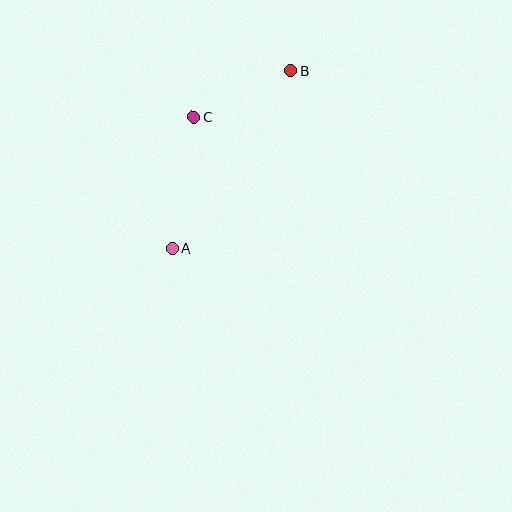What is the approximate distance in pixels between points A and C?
The distance between A and C is approximately 133 pixels.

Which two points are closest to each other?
Points B and C are closest to each other.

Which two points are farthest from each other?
Points A and B are farthest from each other.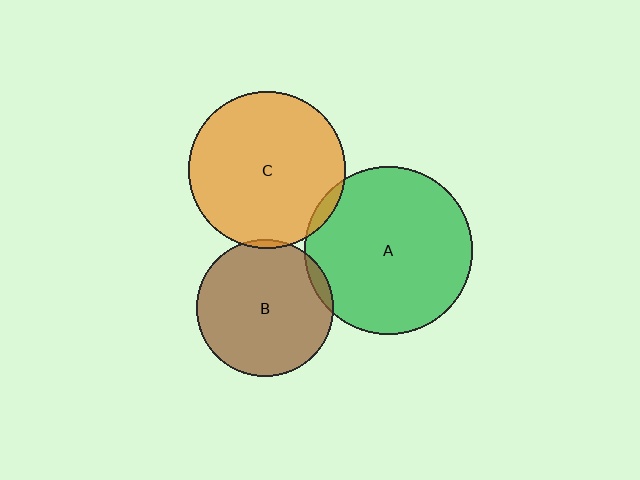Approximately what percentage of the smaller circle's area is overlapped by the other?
Approximately 5%.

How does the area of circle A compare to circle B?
Approximately 1.5 times.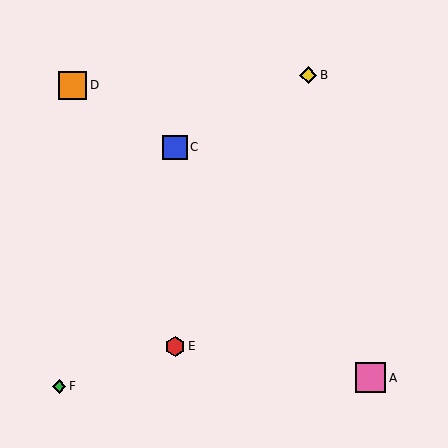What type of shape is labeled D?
Shape D is an orange square.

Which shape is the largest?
The pink square (labeled A) is the largest.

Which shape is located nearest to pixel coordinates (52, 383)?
The green diamond (labeled F) at (59, 386) is nearest to that location.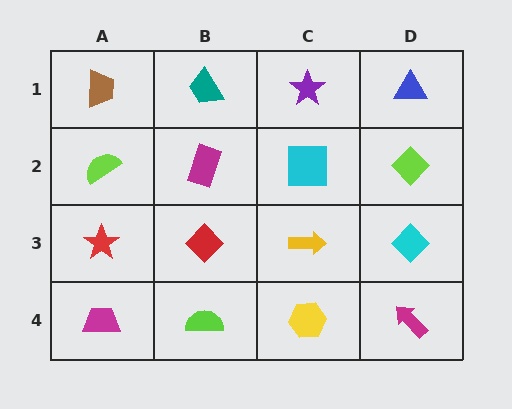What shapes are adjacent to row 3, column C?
A cyan square (row 2, column C), a yellow hexagon (row 4, column C), a red diamond (row 3, column B), a cyan diamond (row 3, column D).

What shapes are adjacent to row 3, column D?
A lime diamond (row 2, column D), a magenta arrow (row 4, column D), a yellow arrow (row 3, column C).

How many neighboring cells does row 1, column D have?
2.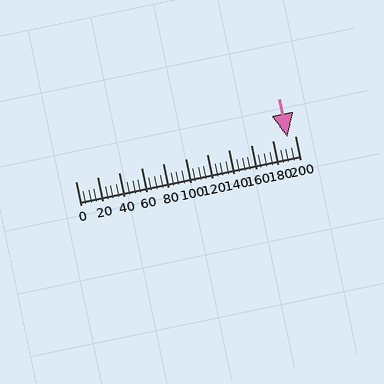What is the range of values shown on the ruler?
The ruler shows values from 0 to 200.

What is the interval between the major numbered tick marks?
The major tick marks are spaced 20 units apart.